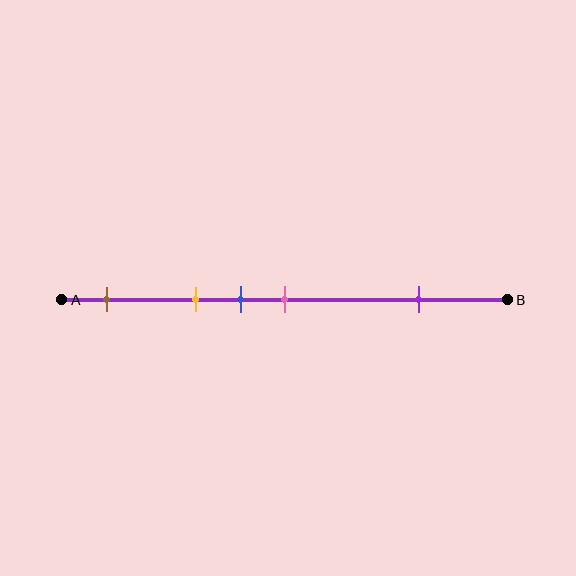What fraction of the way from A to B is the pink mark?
The pink mark is approximately 50% (0.5) of the way from A to B.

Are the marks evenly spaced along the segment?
No, the marks are not evenly spaced.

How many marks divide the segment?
There are 5 marks dividing the segment.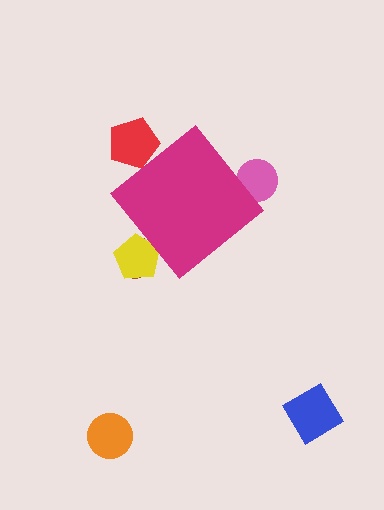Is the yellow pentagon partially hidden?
Yes, the yellow pentagon is partially hidden behind the magenta diamond.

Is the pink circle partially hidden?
Yes, the pink circle is partially hidden behind the magenta diamond.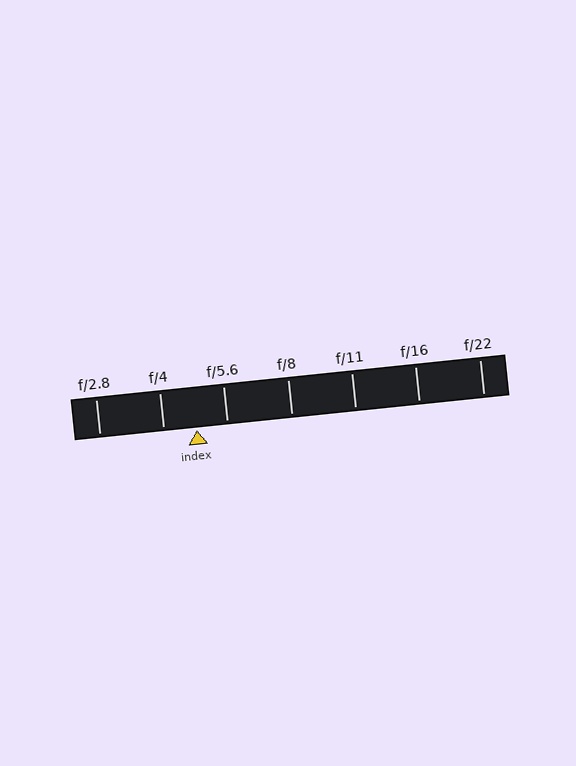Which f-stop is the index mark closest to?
The index mark is closest to f/5.6.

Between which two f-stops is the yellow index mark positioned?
The index mark is between f/4 and f/5.6.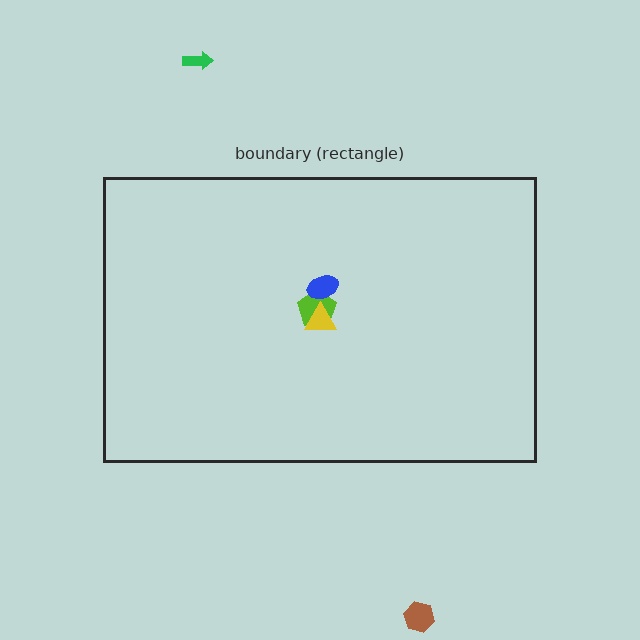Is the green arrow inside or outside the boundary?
Outside.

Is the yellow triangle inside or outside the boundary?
Inside.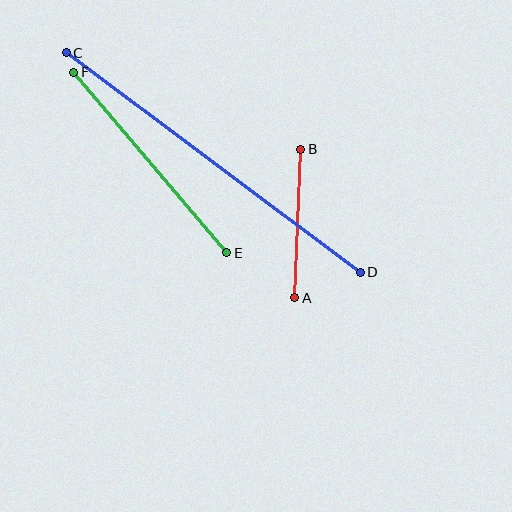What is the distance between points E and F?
The distance is approximately 237 pixels.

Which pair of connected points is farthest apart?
Points C and D are farthest apart.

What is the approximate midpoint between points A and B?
The midpoint is at approximately (298, 224) pixels.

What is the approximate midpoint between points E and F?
The midpoint is at approximately (150, 162) pixels.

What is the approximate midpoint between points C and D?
The midpoint is at approximately (213, 163) pixels.